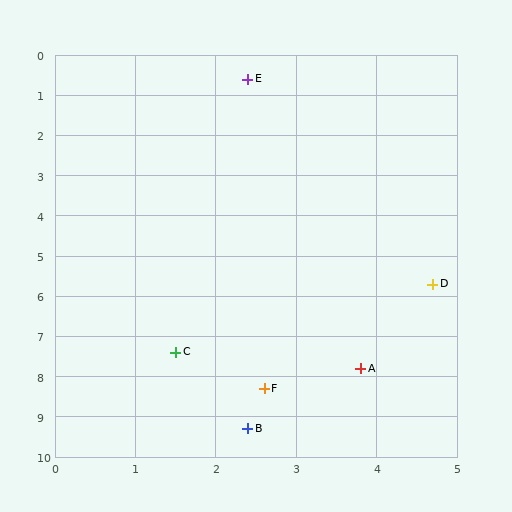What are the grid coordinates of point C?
Point C is at approximately (1.5, 7.4).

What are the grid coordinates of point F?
Point F is at approximately (2.6, 8.3).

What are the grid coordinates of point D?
Point D is at approximately (4.7, 5.7).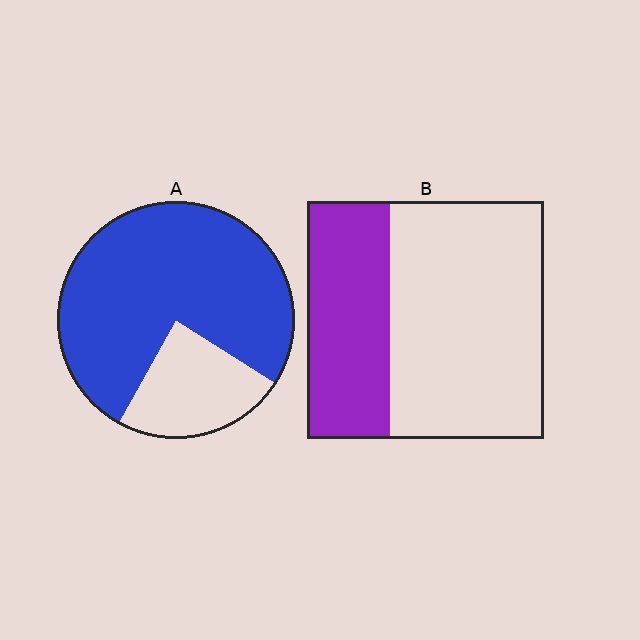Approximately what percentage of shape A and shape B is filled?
A is approximately 75% and B is approximately 35%.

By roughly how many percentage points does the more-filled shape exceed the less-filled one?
By roughly 40 percentage points (A over B).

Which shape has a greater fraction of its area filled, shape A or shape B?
Shape A.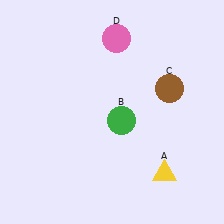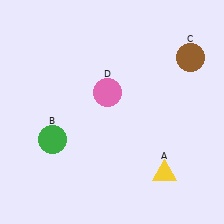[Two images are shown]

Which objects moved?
The objects that moved are: the green circle (B), the brown circle (C), the pink circle (D).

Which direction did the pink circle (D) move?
The pink circle (D) moved down.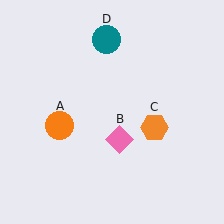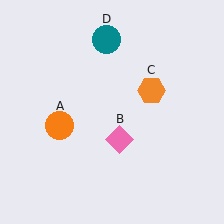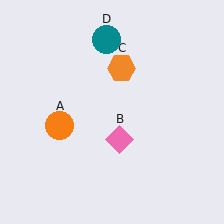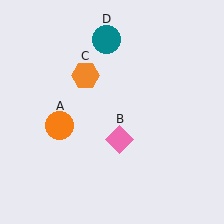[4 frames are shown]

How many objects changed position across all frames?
1 object changed position: orange hexagon (object C).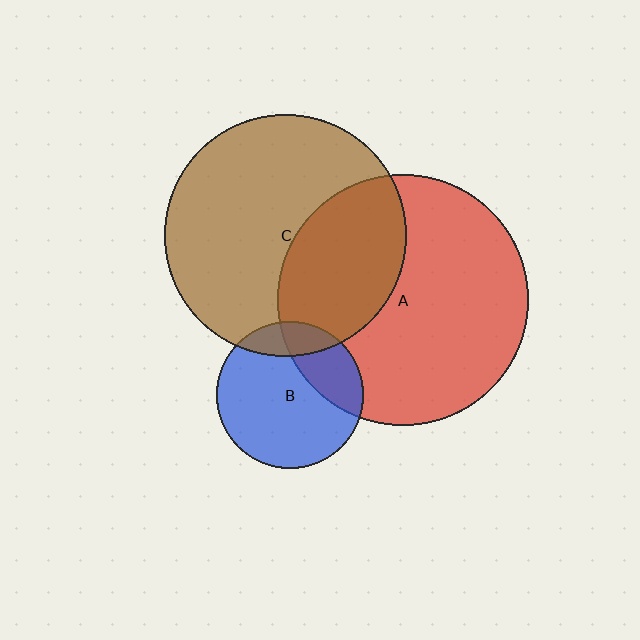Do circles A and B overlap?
Yes.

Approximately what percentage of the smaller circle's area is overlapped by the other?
Approximately 25%.